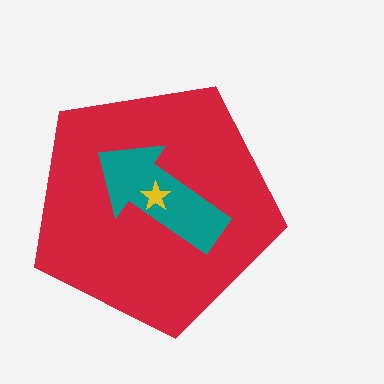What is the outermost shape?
The red pentagon.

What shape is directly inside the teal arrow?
The yellow star.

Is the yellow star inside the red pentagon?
Yes.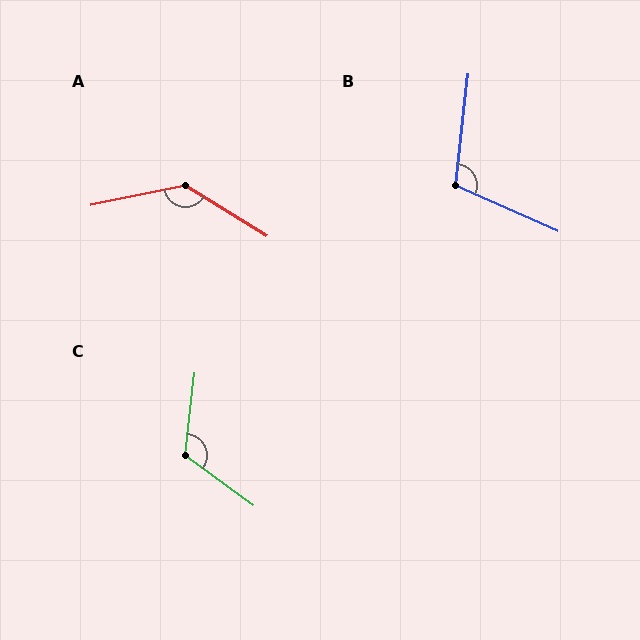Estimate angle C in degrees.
Approximately 120 degrees.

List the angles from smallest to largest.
B (108°), C (120°), A (137°).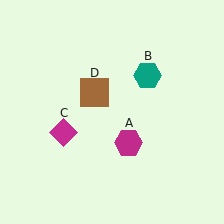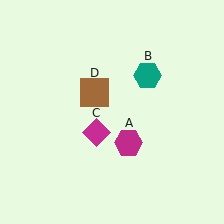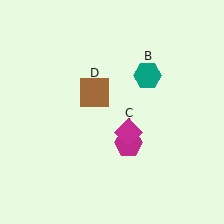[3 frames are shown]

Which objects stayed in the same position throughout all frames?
Magenta hexagon (object A) and teal hexagon (object B) and brown square (object D) remained stationary.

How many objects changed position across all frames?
1 object changed position: magenta diamond (object C).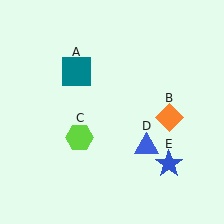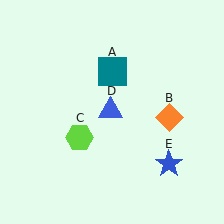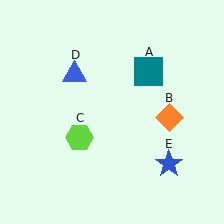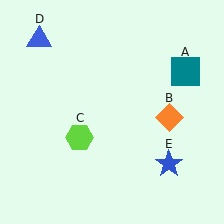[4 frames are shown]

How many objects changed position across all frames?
2 objects changed position: teal square (object A), blue triangle (object D).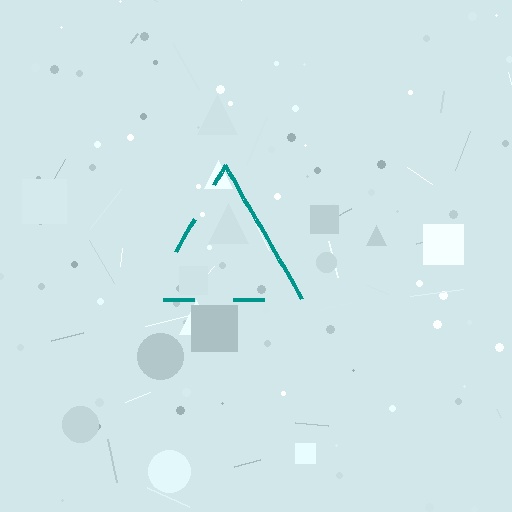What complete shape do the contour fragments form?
The contour fragments form a triangle.